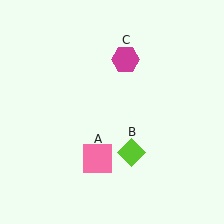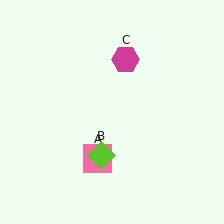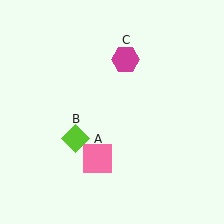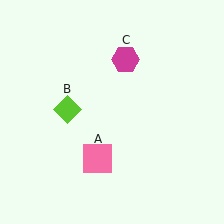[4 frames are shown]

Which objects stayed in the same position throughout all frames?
Pink square (object A) and magenta hexagon (object C) remained stationary.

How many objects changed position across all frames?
1 object changed position: lime diamond (object B).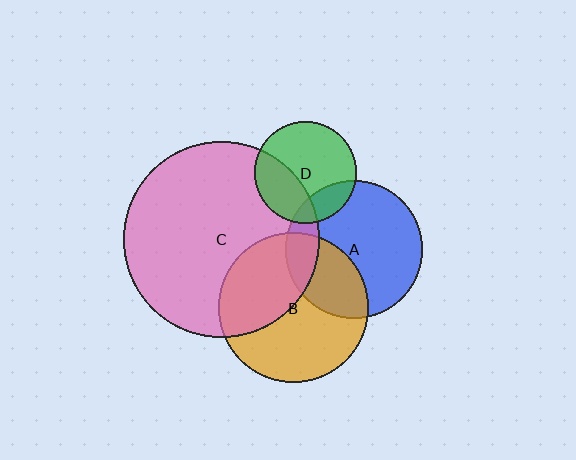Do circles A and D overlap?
Yes.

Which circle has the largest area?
Circle C (pink).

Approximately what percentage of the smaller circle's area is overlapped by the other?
Approximately 20%.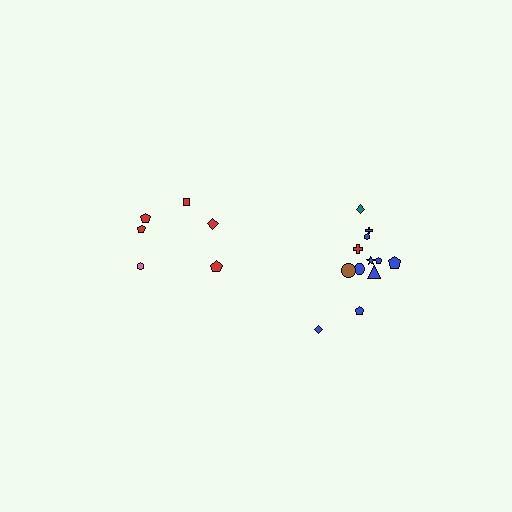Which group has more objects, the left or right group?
The right group.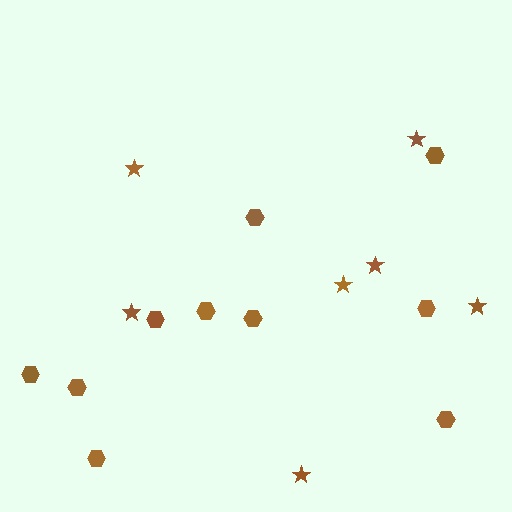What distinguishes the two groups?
There are 2 groups: one group of stars (7) and one group of hexagons (10).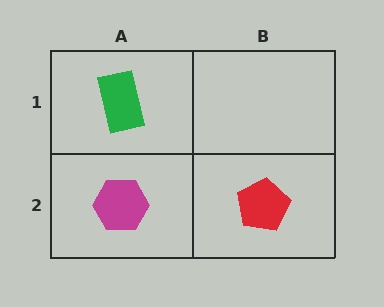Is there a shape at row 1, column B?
No, that cell is empty.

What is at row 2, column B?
A red pentagon.